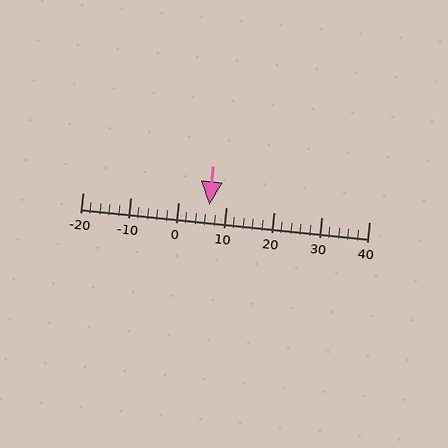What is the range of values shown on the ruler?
The ruler shows values from -20 to 40.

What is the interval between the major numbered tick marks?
The major tick marks are spaced 10 units apart.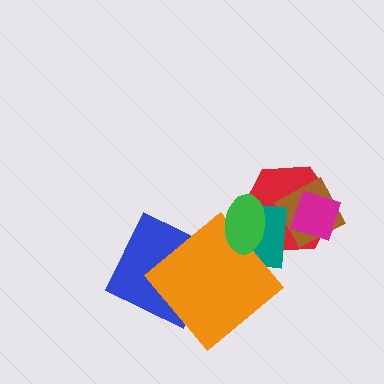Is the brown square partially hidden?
Yes, it is partially covered by another shape.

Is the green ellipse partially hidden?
No, no other shape covers it.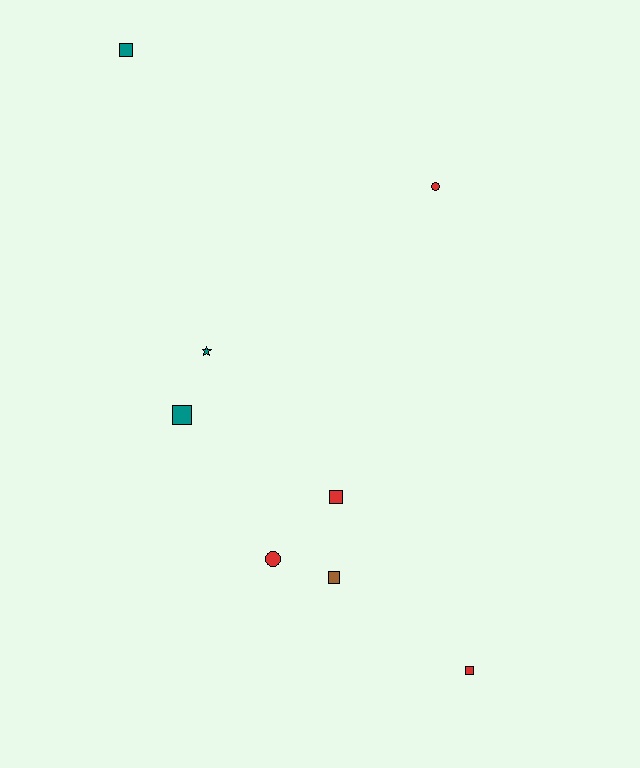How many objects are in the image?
There are 8 objects.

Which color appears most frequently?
Red, with 4 objects.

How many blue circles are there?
There are no blue circles.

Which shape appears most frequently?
Square, with 5 objects.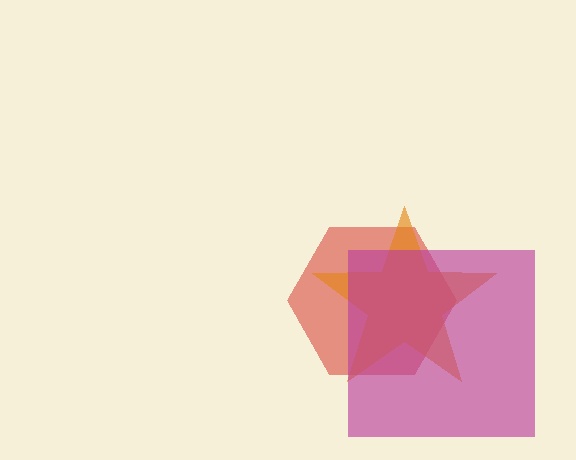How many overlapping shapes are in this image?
There are 3 overlapping shapes in the image.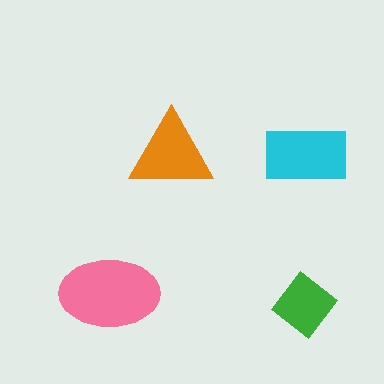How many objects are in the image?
There are 4 objects in the image.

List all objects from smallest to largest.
The green diamond, the orange triangle, the cyan rectangle, the pink ellipse.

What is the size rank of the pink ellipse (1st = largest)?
1st.